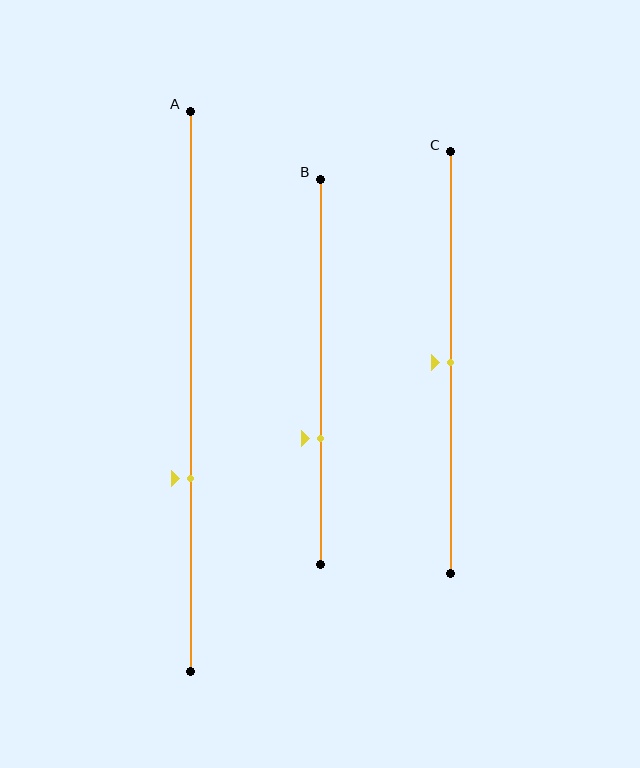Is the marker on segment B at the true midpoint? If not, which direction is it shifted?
No, the marker on segment B is shifted downward by about 17% of the segment length.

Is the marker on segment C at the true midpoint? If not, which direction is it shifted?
Yes, the marker on segment C is at the true midpoint.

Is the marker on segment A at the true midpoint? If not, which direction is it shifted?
No, the marker on segment A is shifted downward by about 16% of the segment length.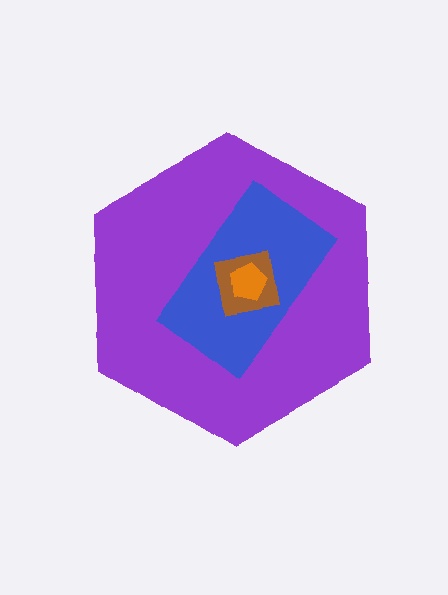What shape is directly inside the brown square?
The orange pentagon.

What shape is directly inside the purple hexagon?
The blue rectangle.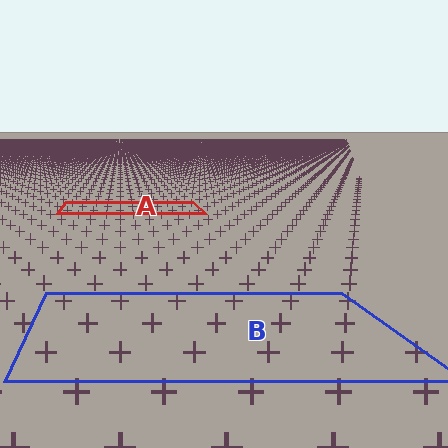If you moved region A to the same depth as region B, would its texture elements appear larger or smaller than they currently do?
They would appear larger. At a closer depth, the same texture elements are projected at a bigger on-screen size.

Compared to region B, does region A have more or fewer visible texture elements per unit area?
Region A has more texture elements per unit area — they are packed more densely because it is farther away.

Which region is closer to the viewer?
Region B is closer. The texture elements there are larger and more spread out.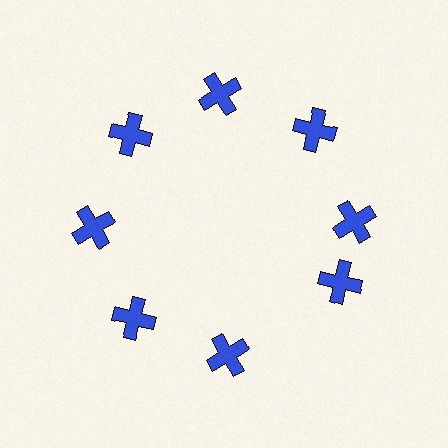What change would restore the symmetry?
The symmetry would be restored by rotating it back into even spacing with its neighbors so that all 8 crosses sit at equal angles and equal distance from the center.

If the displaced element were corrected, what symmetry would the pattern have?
It would have 8-fold rotational symmetry — the pattern would map onto itself every 45 degrees.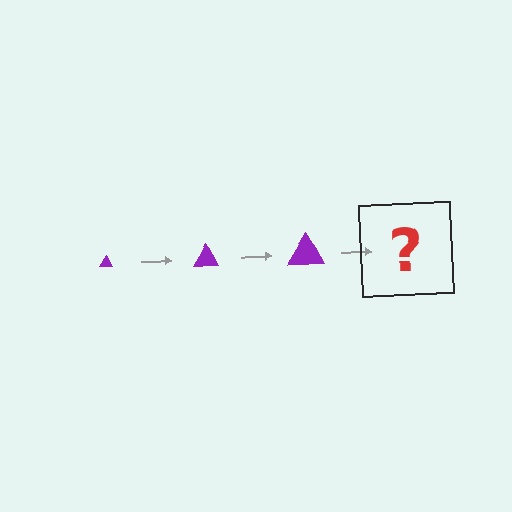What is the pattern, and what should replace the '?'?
The pattern is that the triangle gets progressively larger each step. The '?' should be a purple triangle, larger than the previous one.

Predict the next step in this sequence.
The next step is a purple triangle, larger than the previous one.